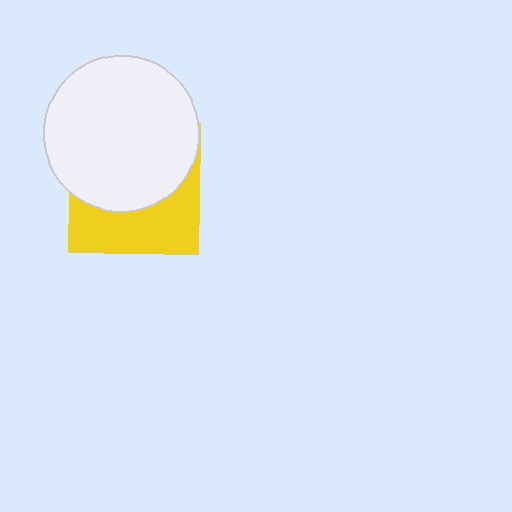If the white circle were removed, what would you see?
You would see the complete yellow square.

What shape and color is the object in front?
The object in front is a white circle.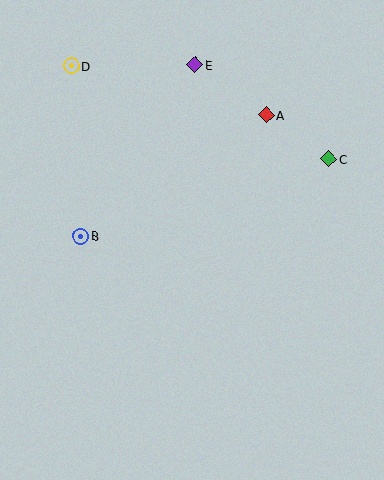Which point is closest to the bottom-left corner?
Point B is closest to the bottom-left corner.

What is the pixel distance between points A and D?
The distance between A and D is 201 pixels.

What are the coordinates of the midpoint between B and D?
The midpoint between B and D is at (76, 151).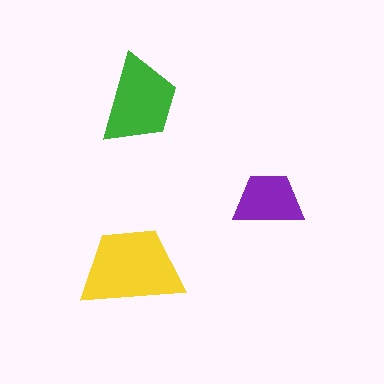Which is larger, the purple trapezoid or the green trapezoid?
The green one.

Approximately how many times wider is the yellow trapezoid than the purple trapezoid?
About 1.5 times wider.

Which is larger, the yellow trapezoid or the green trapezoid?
The yellow one.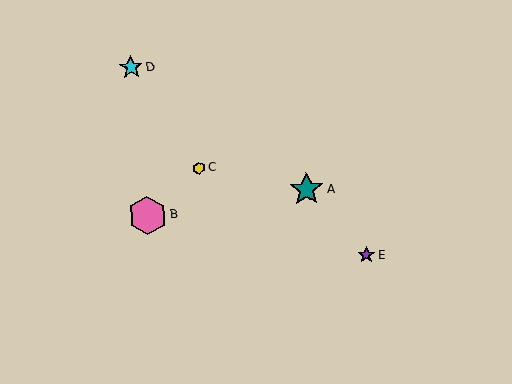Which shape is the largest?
The pink hexagon (labeled B) is the largest.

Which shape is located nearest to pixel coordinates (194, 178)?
The yellow hexagon (labeled C) at (199, 168) is nearest to that location.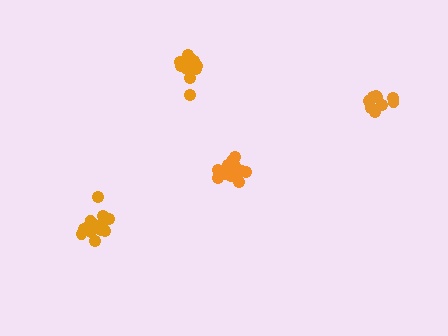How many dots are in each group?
Group 1: 15 dots, Group 2: 10 dots, Group 3: 13 dots, Group 4: 13 dots (51 total).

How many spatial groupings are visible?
There are 4 spatial groupings.